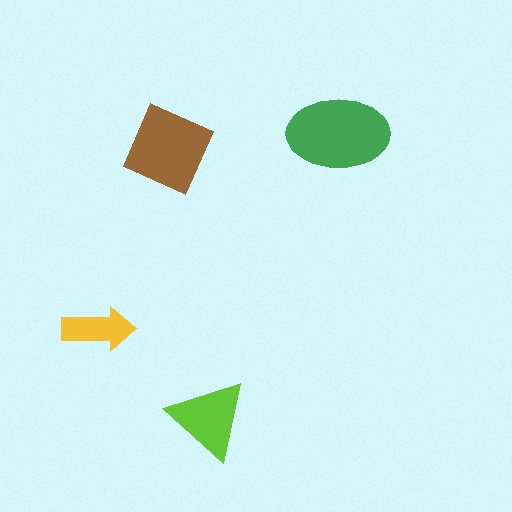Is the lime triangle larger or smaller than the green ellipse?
Smaller.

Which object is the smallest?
The yellow arrow.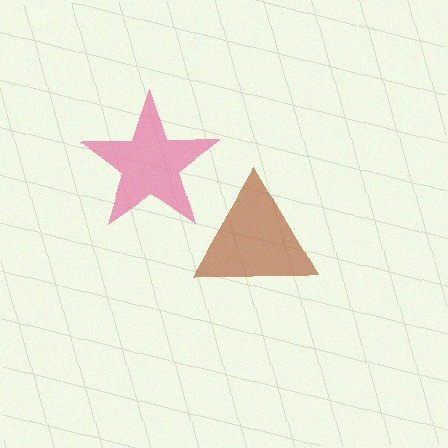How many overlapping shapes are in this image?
There are 2 overlapping shapes in the image.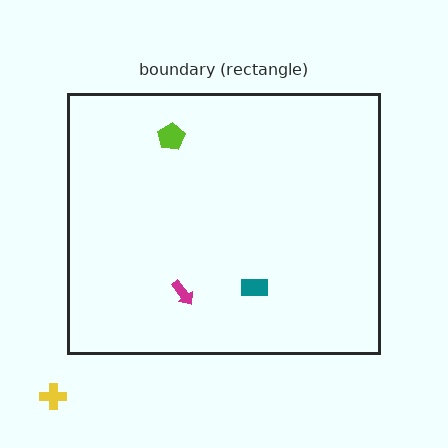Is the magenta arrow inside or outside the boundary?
Inside.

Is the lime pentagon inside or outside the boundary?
Inside.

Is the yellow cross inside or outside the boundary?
Outside.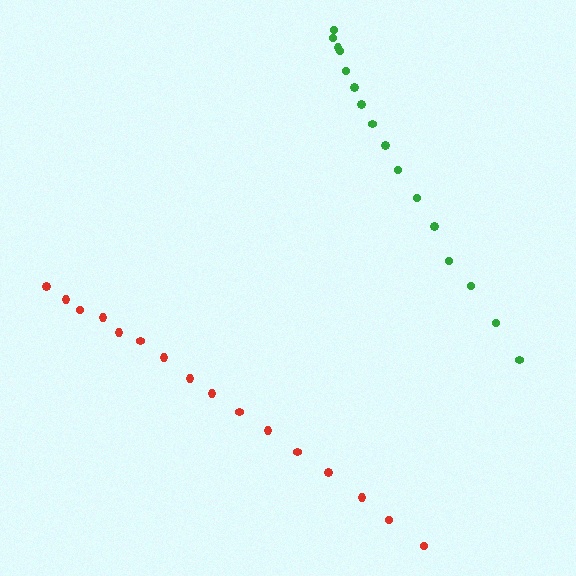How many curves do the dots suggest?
There are 2 distinct paths.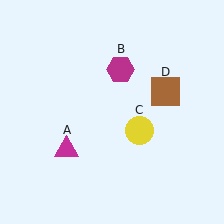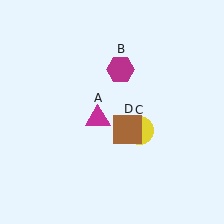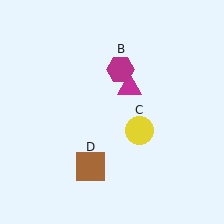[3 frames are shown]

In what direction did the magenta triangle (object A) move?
The magenta triangle (object A) moved up and to the right.